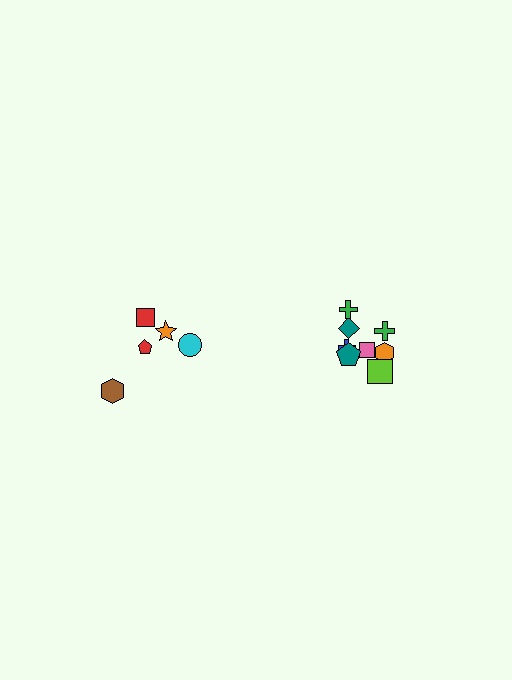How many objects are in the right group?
There are 8 objects.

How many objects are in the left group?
There are 5 objects.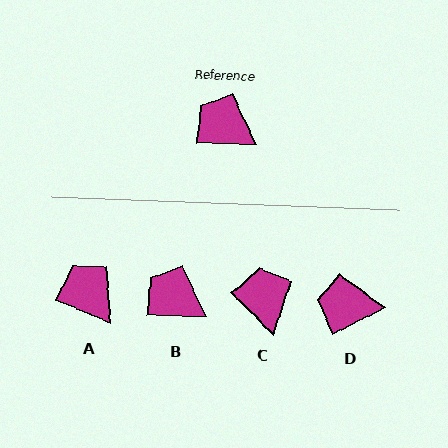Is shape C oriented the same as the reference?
No, it is off by about 43 degrees.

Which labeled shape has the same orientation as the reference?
B.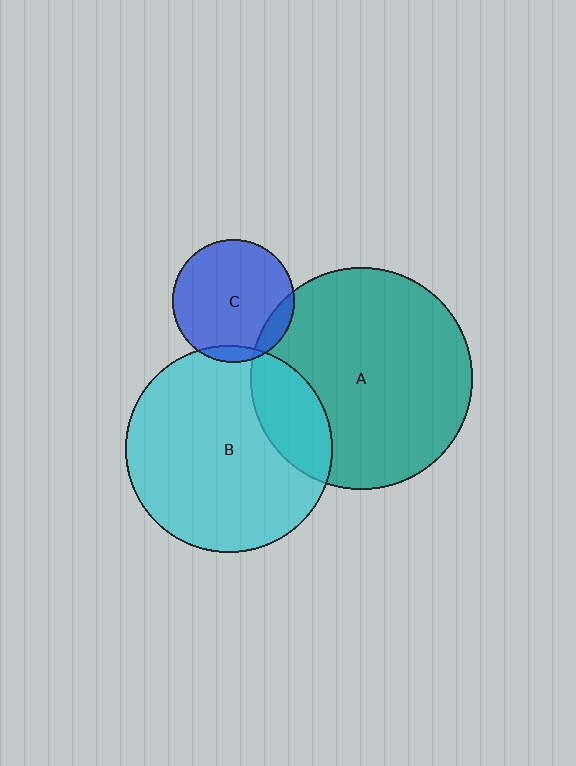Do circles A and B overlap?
Yes.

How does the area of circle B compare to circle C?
Approximately 2.9 times.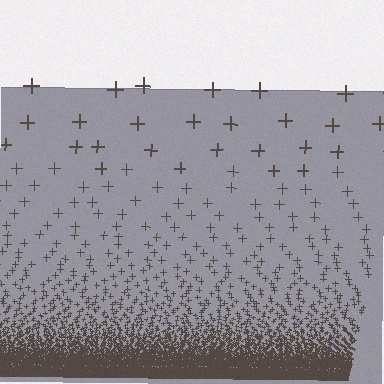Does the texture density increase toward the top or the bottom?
Density increases toward the bottom.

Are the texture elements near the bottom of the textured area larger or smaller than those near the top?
Smaller. The gradient is inverted — elements near the bottom are smaller and denser.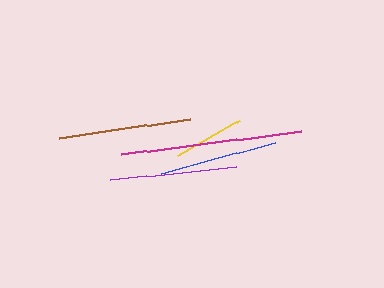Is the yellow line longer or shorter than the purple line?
The purple line is longer than the yellow line.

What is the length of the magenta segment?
The magenta segment is approximately 183 pixels long.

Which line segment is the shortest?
The yellow line is the shortest at approximately 72 pixels.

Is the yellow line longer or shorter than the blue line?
The blue line is longer than the yellow line.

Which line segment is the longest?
The magenta line is the longest at approximately 183 pixels.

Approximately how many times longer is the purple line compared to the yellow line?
The purple line is approximately 1.8 times the length of the yellow line.